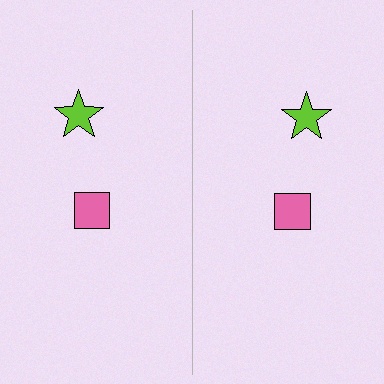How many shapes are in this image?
There are 4 shapes in this image.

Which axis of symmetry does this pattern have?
The pattern has a vertical axis of symmetry running through the center of the image.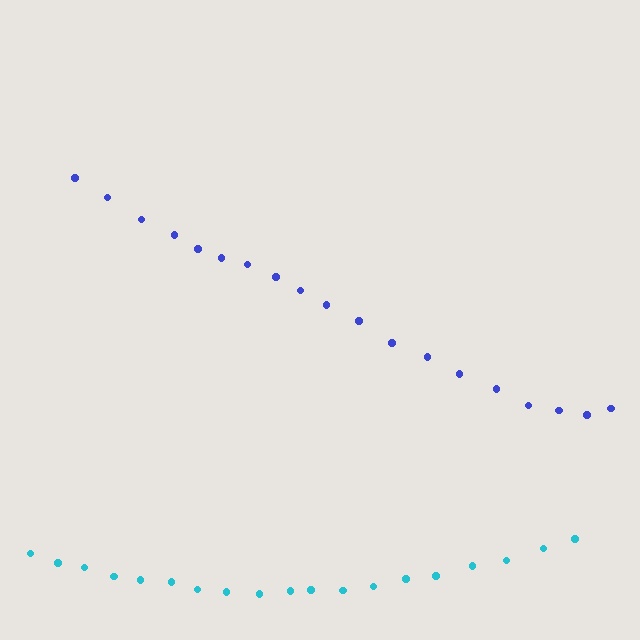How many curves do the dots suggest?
There are 2 distinct paths.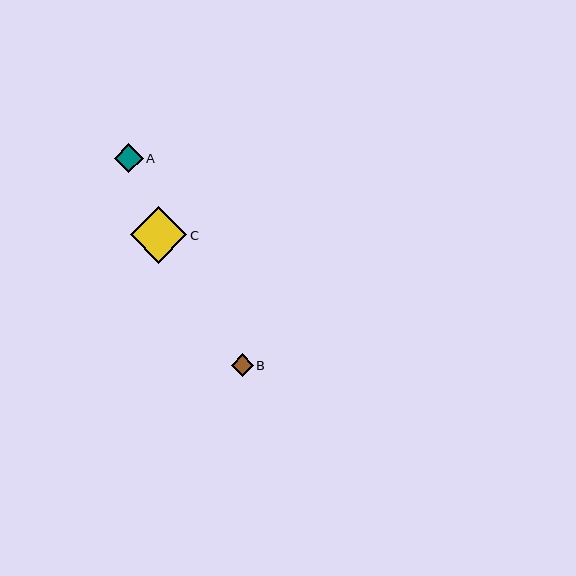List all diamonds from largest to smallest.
From largest to smallest: C, A, B.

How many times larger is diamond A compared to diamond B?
Diamond A is approximately 1.3 times the size of diamond B.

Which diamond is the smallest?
Diamond B is the smallest with a size of approximately 22 pixels.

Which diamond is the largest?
Diamond C is the largest with a size of approximately 57 pixels.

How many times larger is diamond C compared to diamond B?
Diamond C is approximately 2.5 times the size of diamond B.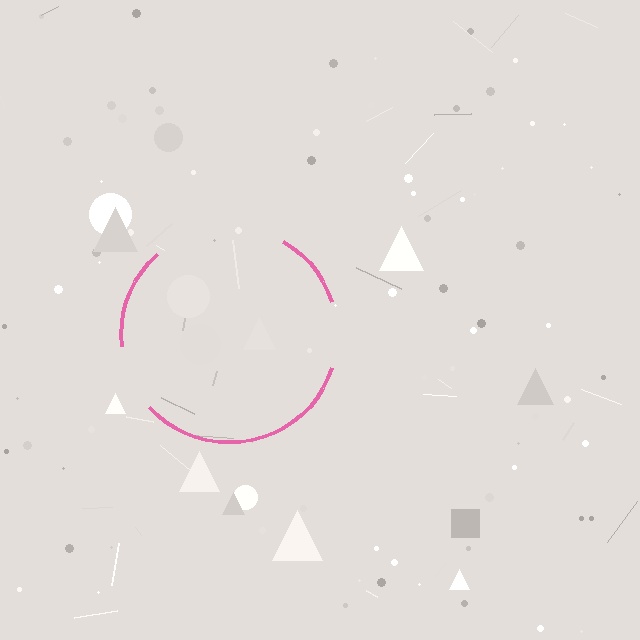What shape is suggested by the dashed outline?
The dashed outline suggests a circle.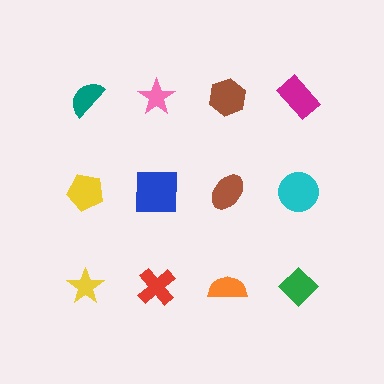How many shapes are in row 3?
4 shapes.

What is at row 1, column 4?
A magenta rectangle.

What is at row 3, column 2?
A red cross.